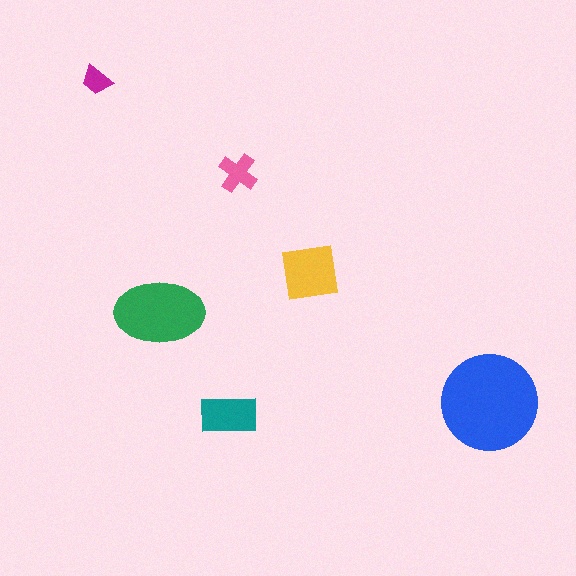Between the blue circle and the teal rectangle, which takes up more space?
The blue circle.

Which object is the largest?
The blue circle.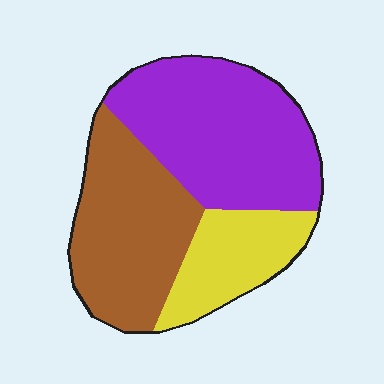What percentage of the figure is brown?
Brown covers roughly 35% of the figure.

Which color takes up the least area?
Yellow, at roughly 20%.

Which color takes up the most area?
Purple, at roughly 45%.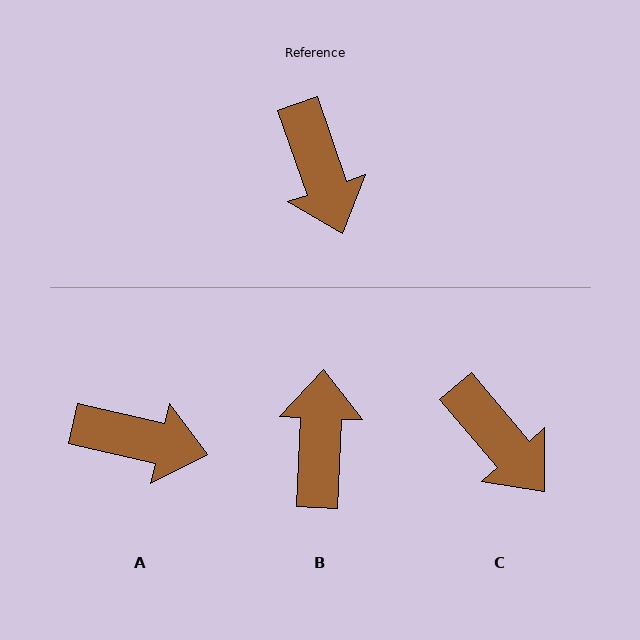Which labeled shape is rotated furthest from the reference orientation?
B, about 158 degrees away.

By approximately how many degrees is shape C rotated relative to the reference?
Approximately 21 degrees counter-clockwise.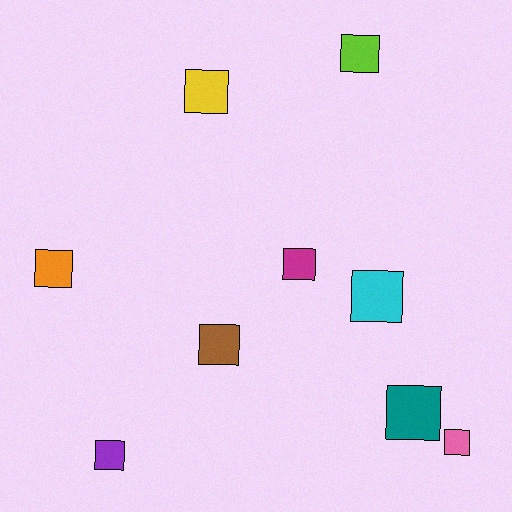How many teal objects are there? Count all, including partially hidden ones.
There is 1 teal object.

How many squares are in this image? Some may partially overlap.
There are 9 squares.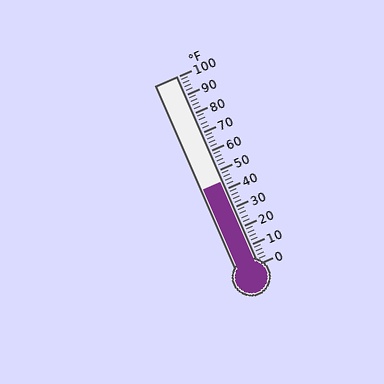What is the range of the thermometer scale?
The thermometer scale ranges from 0°F to 100°F.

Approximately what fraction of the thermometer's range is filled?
The thermometer is filled to approximately 45% of its range.